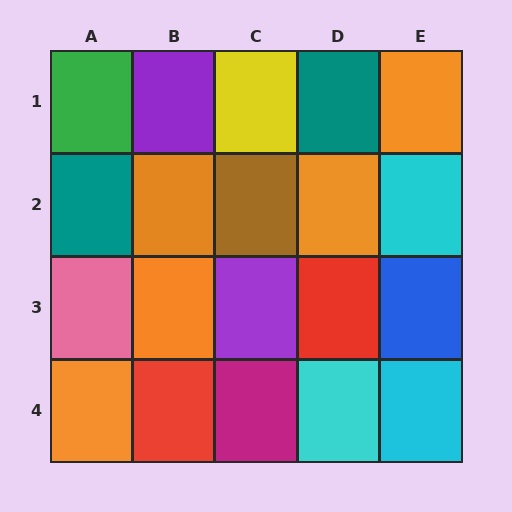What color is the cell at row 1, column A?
Green.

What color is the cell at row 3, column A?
Pink.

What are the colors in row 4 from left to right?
Orange, red, magenta, cyan, cyan.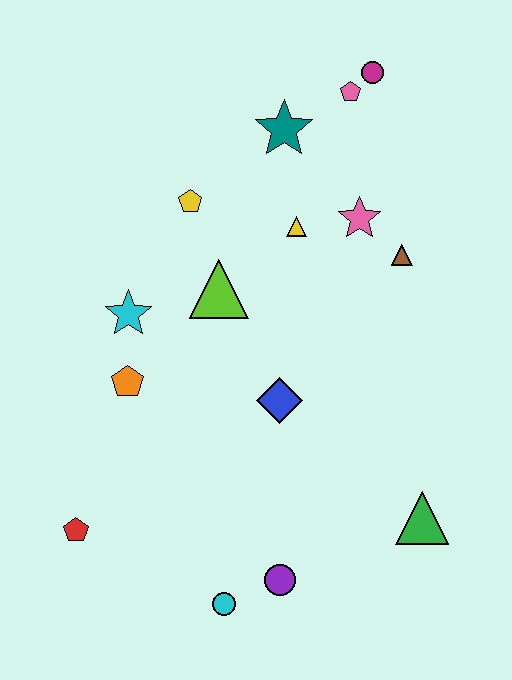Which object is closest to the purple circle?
The cyan circle is closest to the purple circle.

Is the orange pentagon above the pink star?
No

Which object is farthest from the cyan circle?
The magenta circle is farthest from the cyan circle.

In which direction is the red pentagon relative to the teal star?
The red pentagon is below the teal star.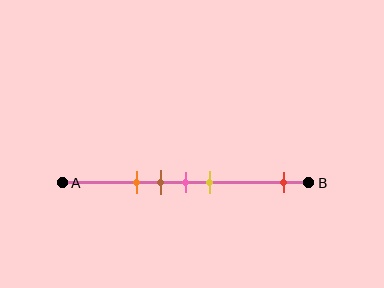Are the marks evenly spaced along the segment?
No, the marks are not evenly spaced.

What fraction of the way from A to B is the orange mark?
The orange mark is approximately 30% (0.3) of the way from A to B.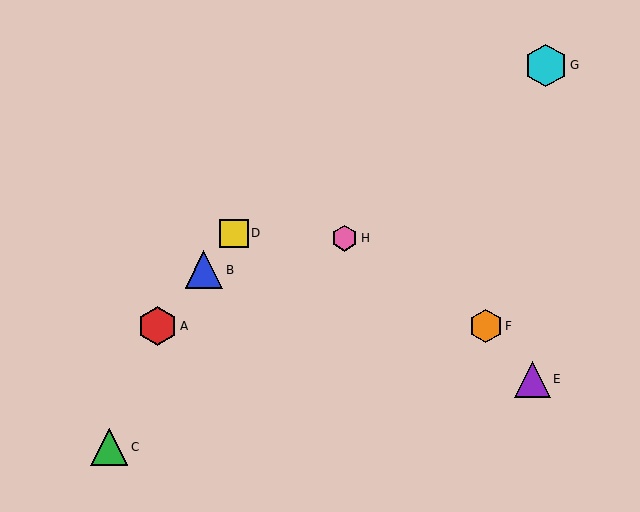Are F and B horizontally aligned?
No, F is at y≈326 and B is at y≈270.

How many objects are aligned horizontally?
2 objects (A, F) are aligned horizontally.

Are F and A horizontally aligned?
Yes, both are at y≈326.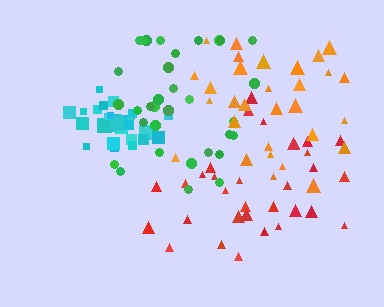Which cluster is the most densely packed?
Cyan.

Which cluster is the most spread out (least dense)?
Orange.